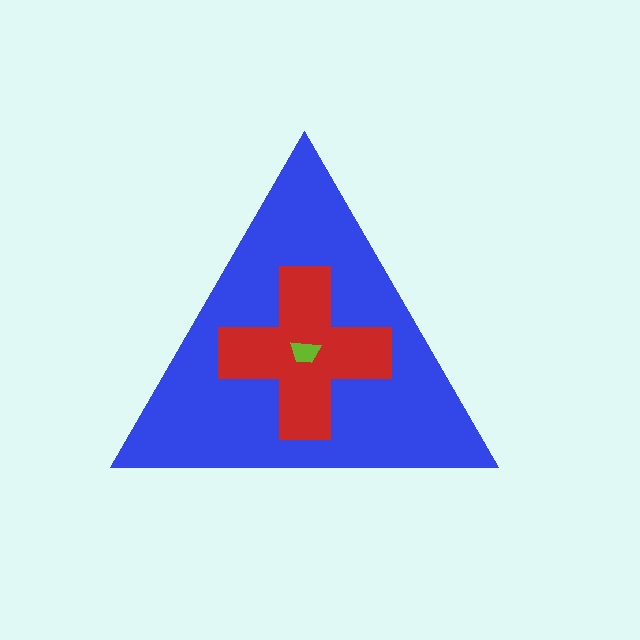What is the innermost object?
The lime trapezoid.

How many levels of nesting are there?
3.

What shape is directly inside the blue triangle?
The red cross.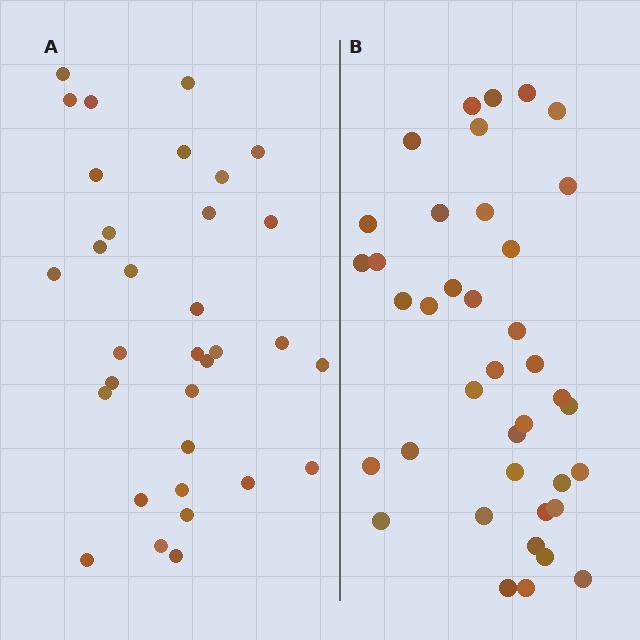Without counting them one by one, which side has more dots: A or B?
Region B (the right region) has more dots.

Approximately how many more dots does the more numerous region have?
Region B has about 6 more dots than region A.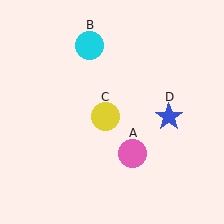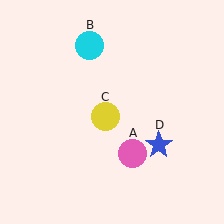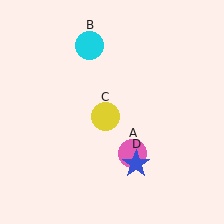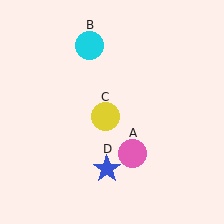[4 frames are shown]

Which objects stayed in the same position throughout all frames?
Pink circle (object A) and cyan circle (object B) and yellow circle (object C) remained stationary.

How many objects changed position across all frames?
1 object changed position: blue star (object D).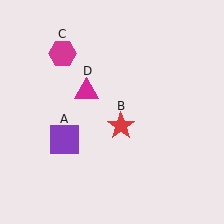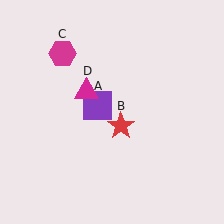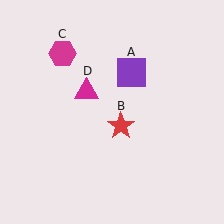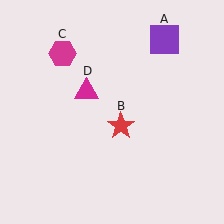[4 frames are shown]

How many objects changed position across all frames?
1 object changed position: purple square (object A).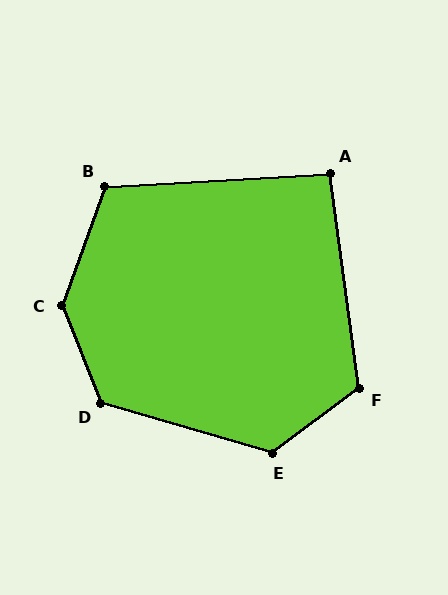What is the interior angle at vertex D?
Approximately 128 degrees (obtuse).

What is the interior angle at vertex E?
Approximately 127 degrees (obtuse).